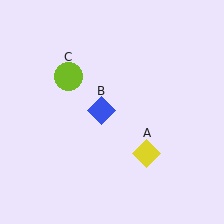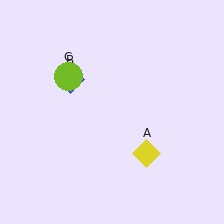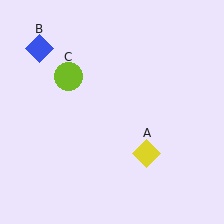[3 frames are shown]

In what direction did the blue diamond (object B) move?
The blue diamond (object B) moved up and to the left.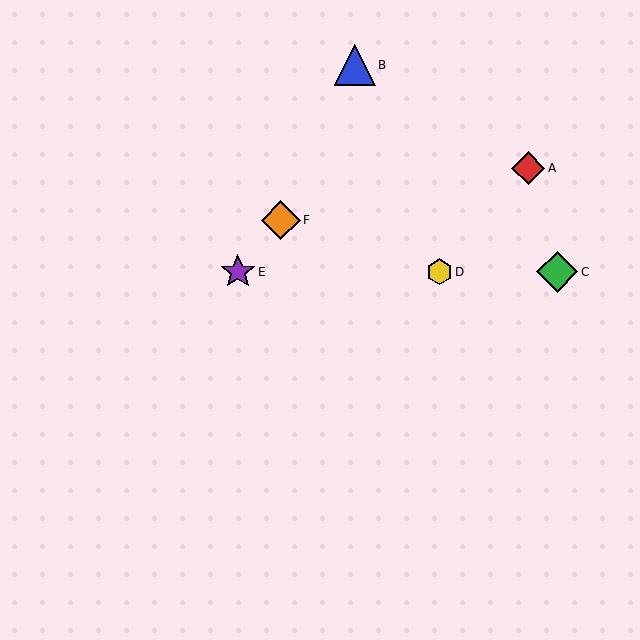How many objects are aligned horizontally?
3 objects (C, D, E) are aligned horizontally.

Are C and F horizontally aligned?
No, C is at y≈272 and F is at y≈220.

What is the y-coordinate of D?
Object D is at y≈272.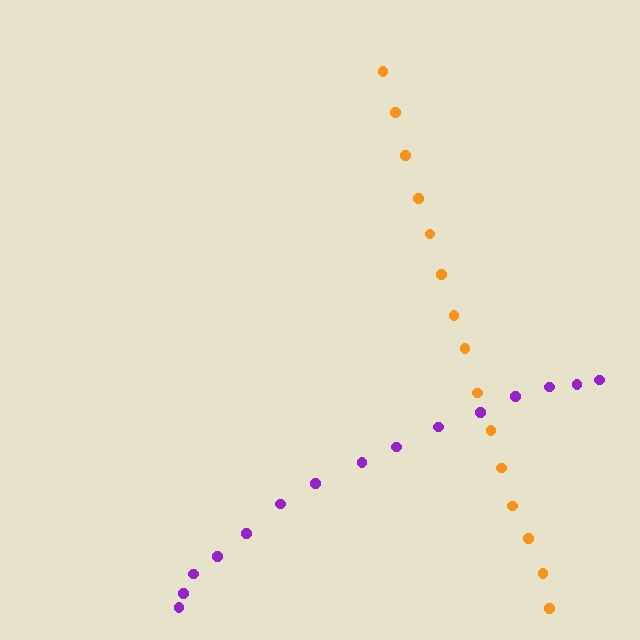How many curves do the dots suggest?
There are 2 distinct paths.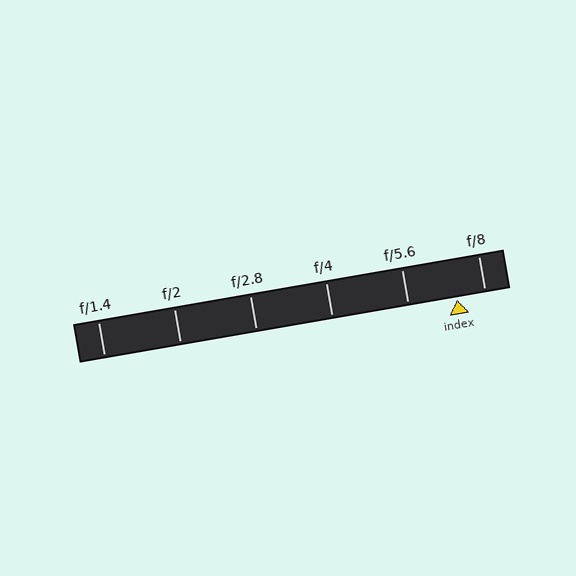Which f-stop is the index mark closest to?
The index mark is closest to f/8.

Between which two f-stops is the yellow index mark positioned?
The index mark is between f/5.6 and f/8.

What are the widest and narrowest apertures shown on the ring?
The widest aperture shown is f/1.4 and the narrowest is f/8.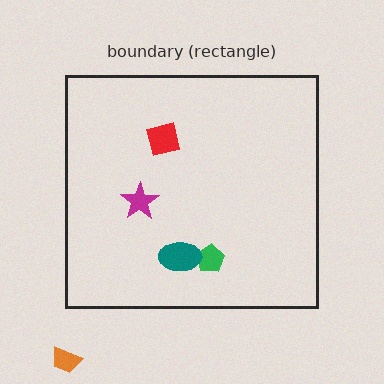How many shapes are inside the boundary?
4 inside, 1 outside.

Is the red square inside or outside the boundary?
Inside.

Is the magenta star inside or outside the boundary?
Inside.